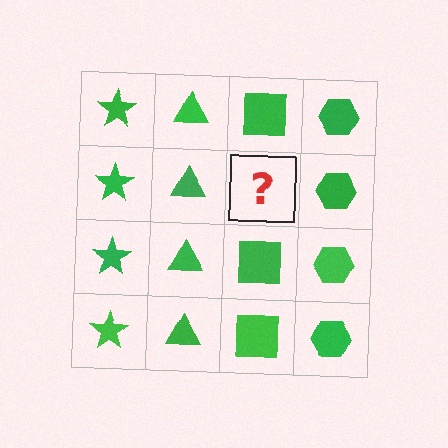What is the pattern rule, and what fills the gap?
The rule is that each column has a consistent shape. The gap should be filled with a green square.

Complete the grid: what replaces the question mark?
The question mark should be replaced with a green square.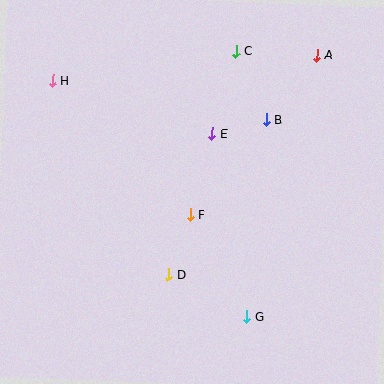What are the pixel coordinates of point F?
Point F is at (190, 215).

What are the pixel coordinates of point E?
Point E is at (212, 134).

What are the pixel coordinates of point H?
Point H is at (52, 81).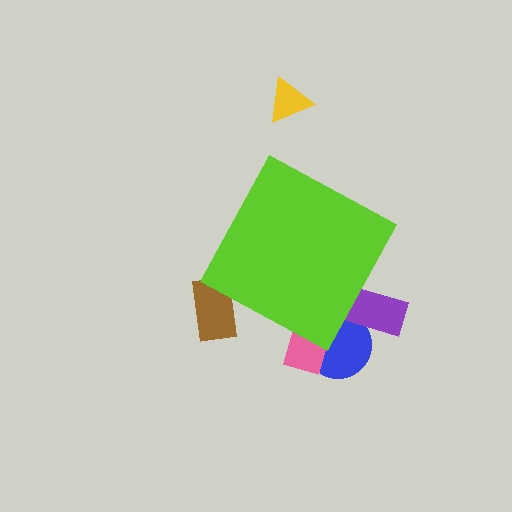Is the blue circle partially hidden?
Yes, the blue circle is partially hidden behind the lime diamond.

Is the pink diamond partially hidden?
Yes, the pink diamond is partially hidden behind the lime diamond.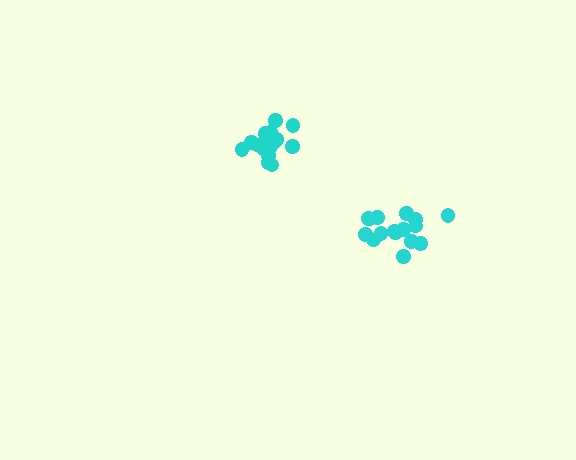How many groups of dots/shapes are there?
There are 2 groups.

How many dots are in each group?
Group 1: 16 dots, Group 2: 16 dots (32 total).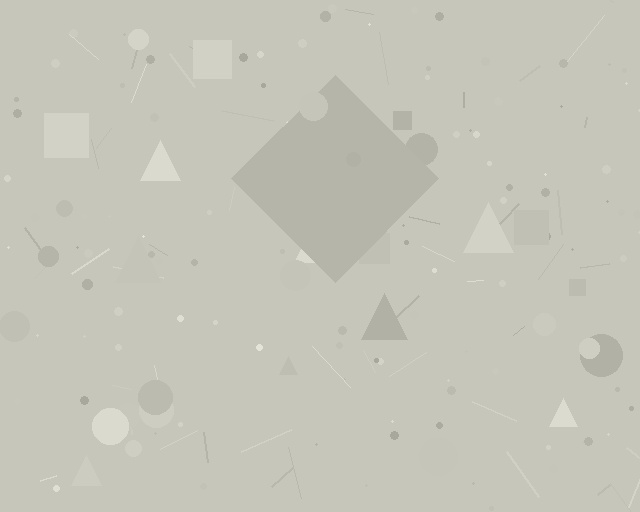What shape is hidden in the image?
A diamond is hidden in the image.